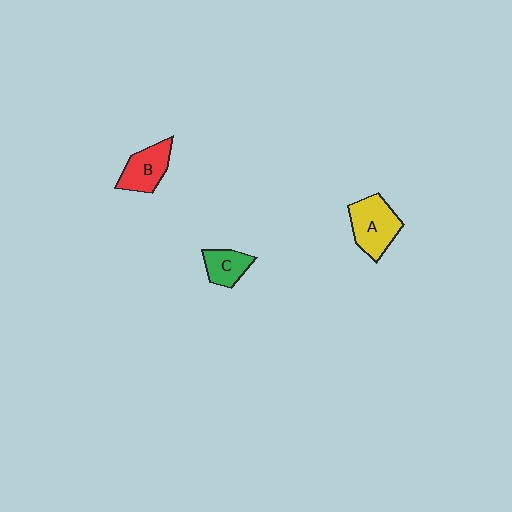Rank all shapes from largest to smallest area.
From largest to smallest: A (yellow), B (red), C (green).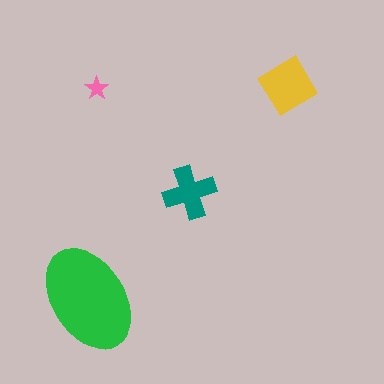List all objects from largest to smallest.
The green ellipse, the yellow diamond, the teal cross, the pink star.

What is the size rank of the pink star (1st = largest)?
4th.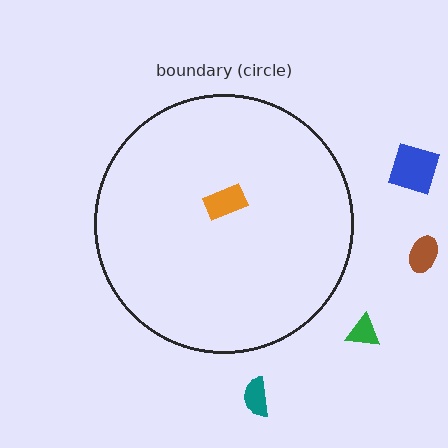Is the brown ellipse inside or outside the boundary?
Outside.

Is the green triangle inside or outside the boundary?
Outside.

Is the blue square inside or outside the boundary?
Outside.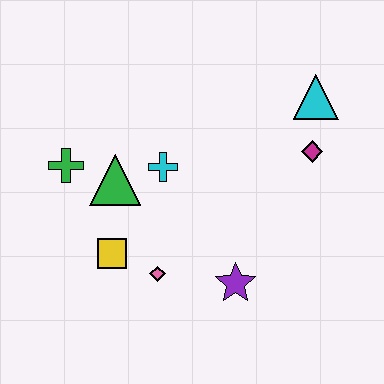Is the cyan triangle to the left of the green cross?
No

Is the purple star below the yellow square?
Yes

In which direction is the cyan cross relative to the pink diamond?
The cyan cross is above the pink diamond.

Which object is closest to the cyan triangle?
The magenta diamond is closest to the cyan triangle.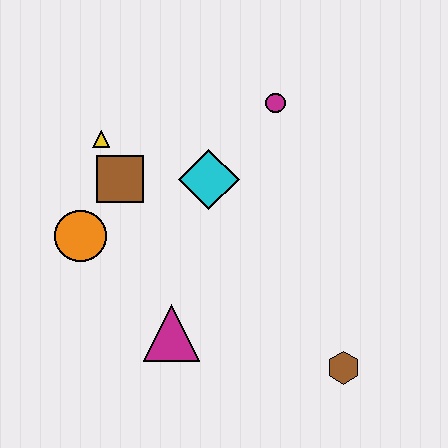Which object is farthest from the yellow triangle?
The brown hexagon is farthest from the yellow triangle.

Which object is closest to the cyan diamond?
The brown square is closest to the cyan diamond.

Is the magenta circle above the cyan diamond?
Yes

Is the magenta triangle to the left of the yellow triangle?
No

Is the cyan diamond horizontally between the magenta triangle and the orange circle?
No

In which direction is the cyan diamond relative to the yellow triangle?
The cyan diamond is to the right of the yellow triangle.